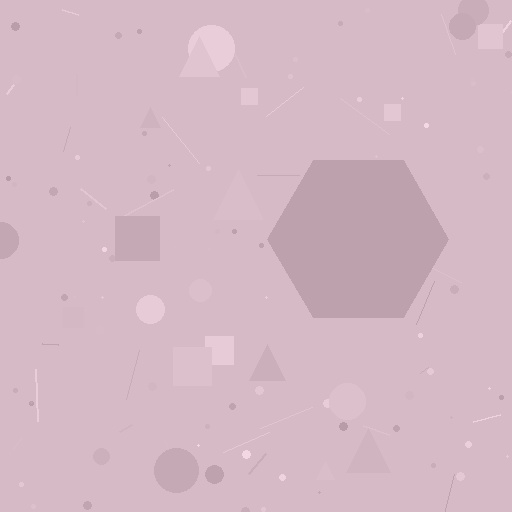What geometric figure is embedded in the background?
A hexagon is embedded in the background.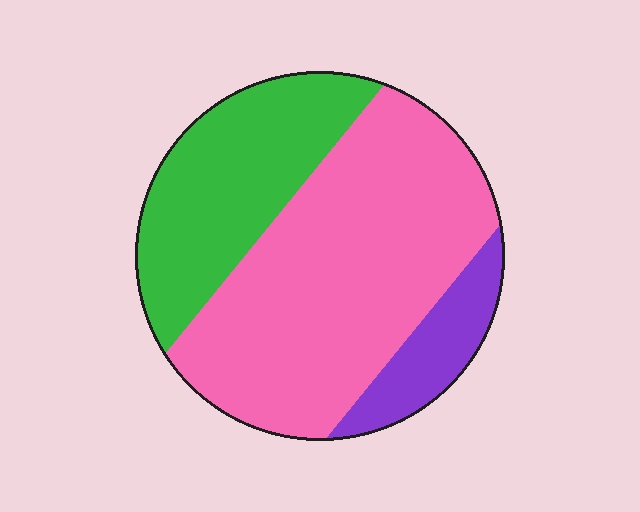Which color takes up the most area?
Pink, at roughly 60%.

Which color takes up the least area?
Purple, at roughly 10%.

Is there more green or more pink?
Pink.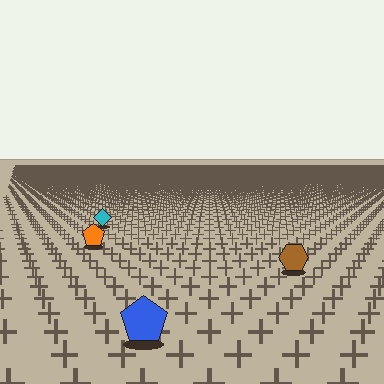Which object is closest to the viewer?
The blue pentagon is closest. The texture marks near it are larger and more spread out.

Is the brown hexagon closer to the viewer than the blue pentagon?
No. The blue pentagon is closer — you can tell from the texture gradient: the ground texture is coarser near it.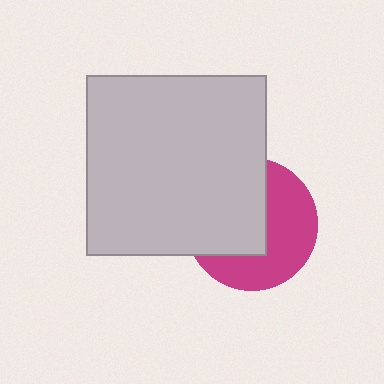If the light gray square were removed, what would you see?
You would see the complete magenta circle.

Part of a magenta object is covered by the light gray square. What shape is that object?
It is a circle.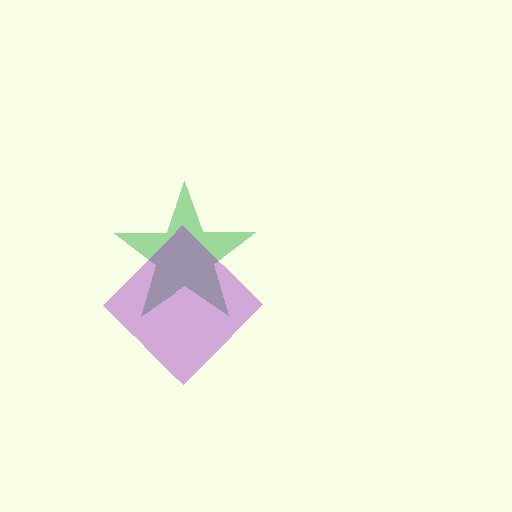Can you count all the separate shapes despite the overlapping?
Yes, there are 2 separate shapes.